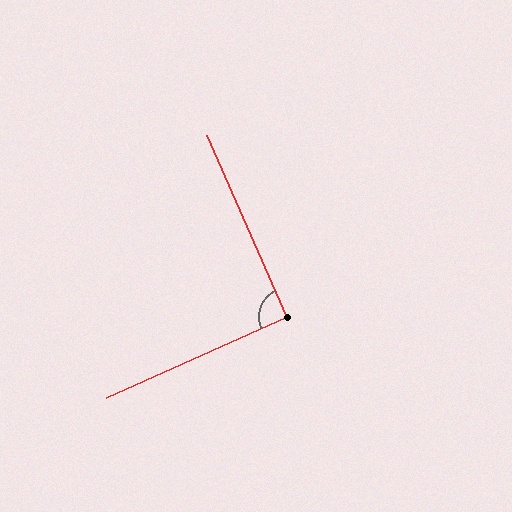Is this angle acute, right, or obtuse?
It is approximately a right angle.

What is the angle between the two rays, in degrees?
Approximately 90 degrees.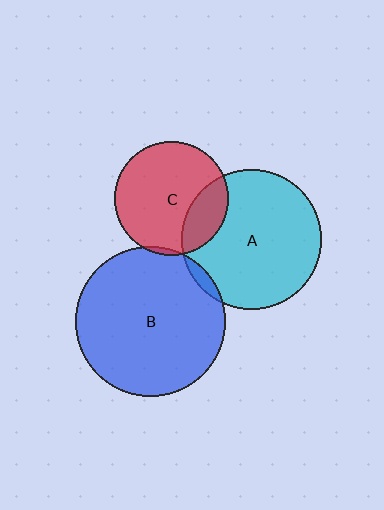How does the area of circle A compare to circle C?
Approximately 1.5 times.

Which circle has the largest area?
Circle B (blue).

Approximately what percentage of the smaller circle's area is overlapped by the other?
Approximately 5%.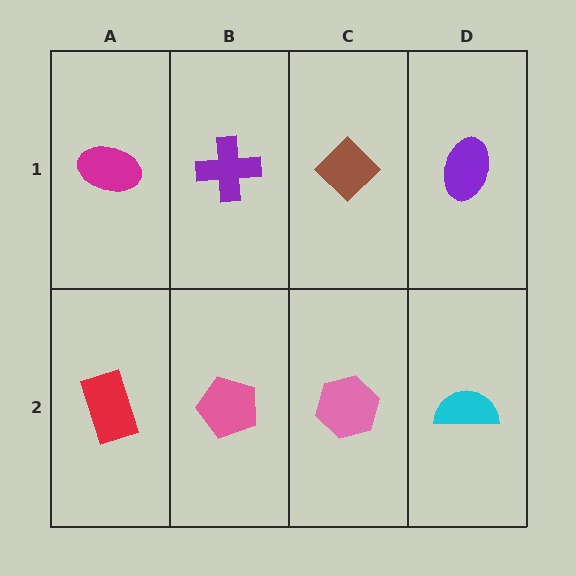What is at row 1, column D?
A purple ellipse.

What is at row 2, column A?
A red rectangle.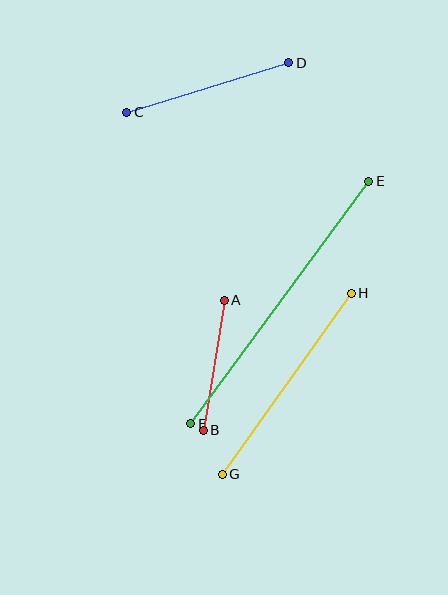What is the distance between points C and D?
The distance is approximately 169 pixels.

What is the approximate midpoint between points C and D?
The midpoint is at approximately (208, 87) pixels.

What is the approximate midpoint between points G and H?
The midpoint is at approximately (287, 384) pixels.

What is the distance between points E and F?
The distance is approximately 301 pixels.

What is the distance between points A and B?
The distance is approximately 132 pixels.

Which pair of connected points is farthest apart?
Points E and F are farthest apart.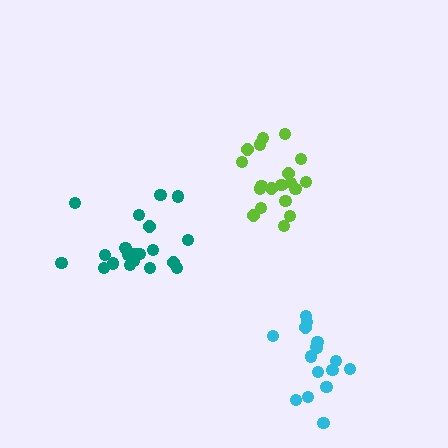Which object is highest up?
The lime cluster is topmost.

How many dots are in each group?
Group 1: 19 dots, Group 2: 16 dots, Group 3: 20 dots (55 total).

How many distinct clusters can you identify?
There are 3 distinct clusters.